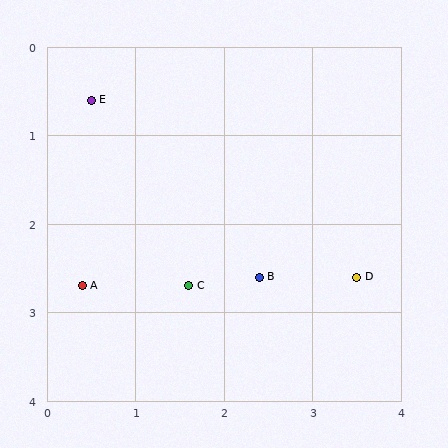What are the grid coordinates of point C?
Point C is at approximately (1.6, 2.7).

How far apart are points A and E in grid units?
Points A and E are about 2.1 grid units apart.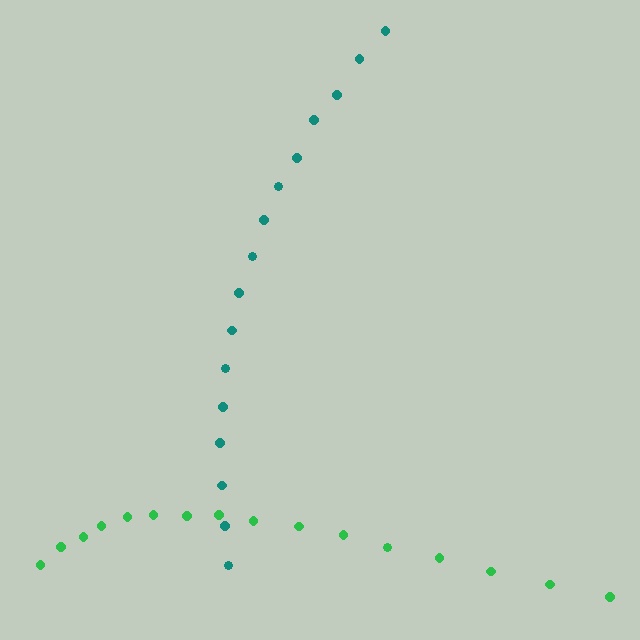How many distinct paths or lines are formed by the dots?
There are 2 distinct paths.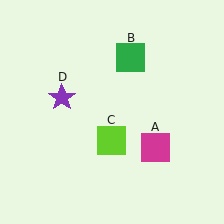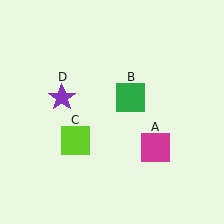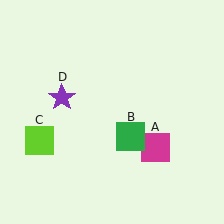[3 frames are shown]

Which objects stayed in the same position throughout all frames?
Magenta square (object A) and purple star (object D) remained stationary.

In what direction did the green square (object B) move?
The green square (object B) moved down.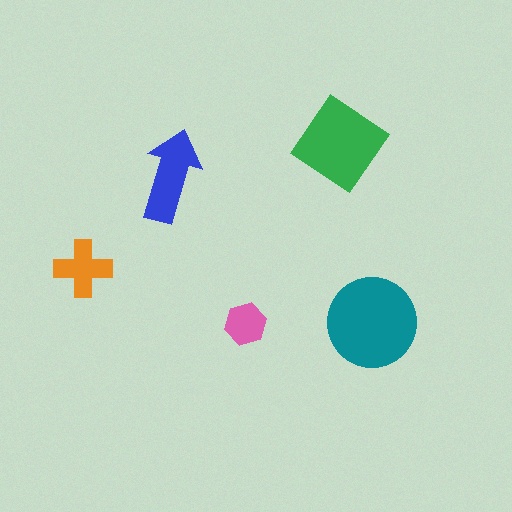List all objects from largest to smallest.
The teal circle, the green diamond, the blue arrow, the orange cross, the pink hexagon.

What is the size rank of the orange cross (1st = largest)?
4th.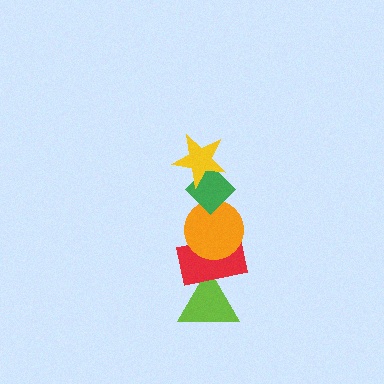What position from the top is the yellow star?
The yellow star is 1st from the top.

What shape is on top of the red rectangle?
The orange circle is on top of the red rectangle.